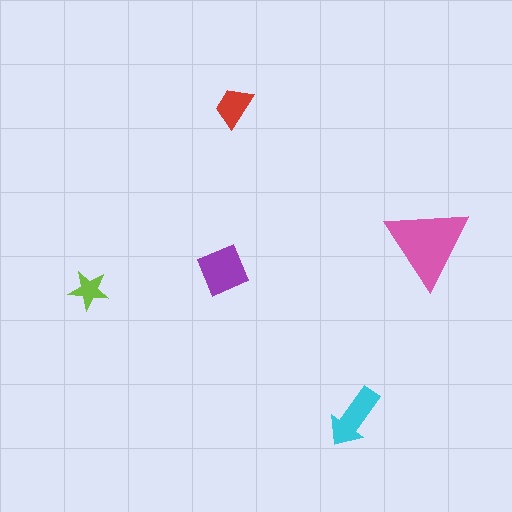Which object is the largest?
The pink triangle.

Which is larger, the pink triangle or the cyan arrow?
The pink triangle.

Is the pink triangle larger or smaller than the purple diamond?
Larger.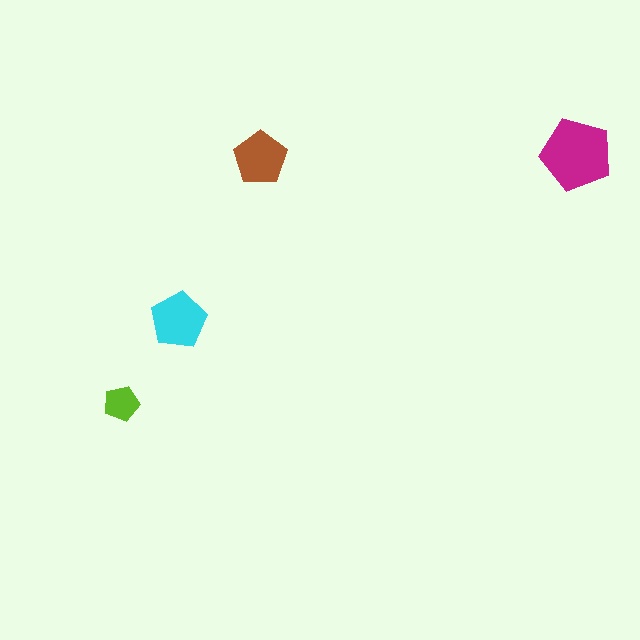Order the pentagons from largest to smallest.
the magenta one, the cyan one, the brown one, the lime one.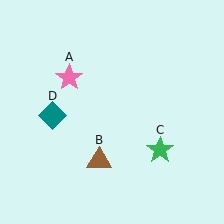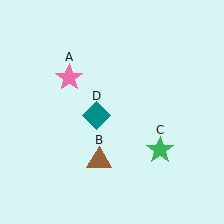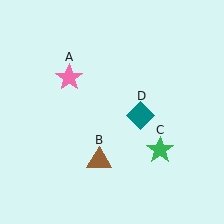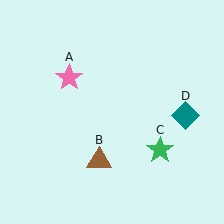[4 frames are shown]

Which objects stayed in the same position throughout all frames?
Pink star (object A) and brown triangle (object B) and green star (object C) remained stationary.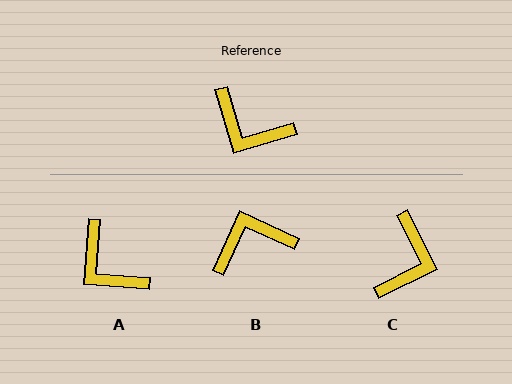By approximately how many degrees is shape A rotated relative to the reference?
Approximately 21 degrees clockwise.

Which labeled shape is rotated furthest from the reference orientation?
B, about 131 degrees away.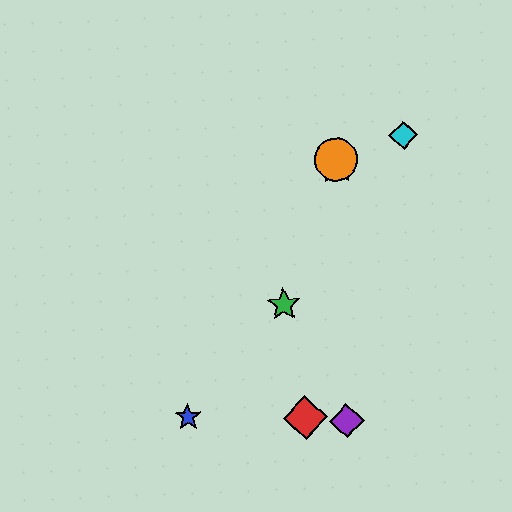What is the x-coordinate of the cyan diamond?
The cyan diamond is at x≈403.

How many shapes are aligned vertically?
3 shapes (the yellow star, the purple diamond, the orange circle) are aligned vertically.